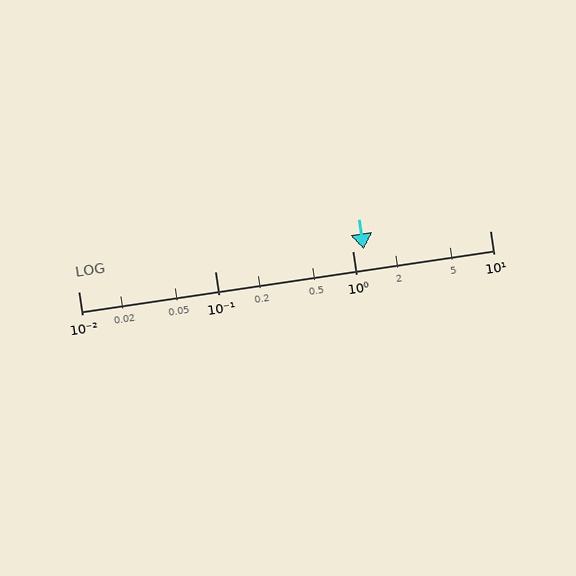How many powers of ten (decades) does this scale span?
The scale spans 3 decades, from 0.01 to 10.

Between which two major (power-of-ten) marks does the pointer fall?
The pointer is between 1 and 10.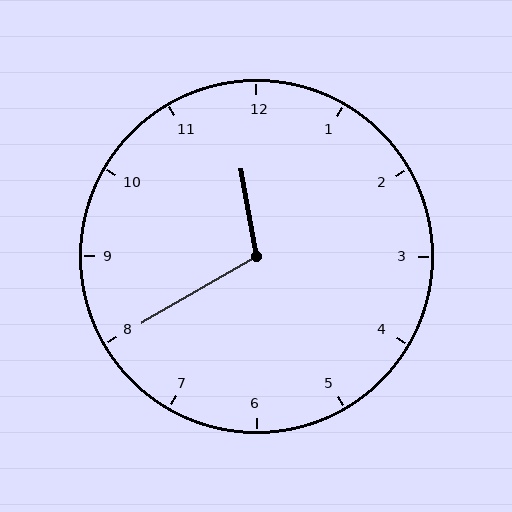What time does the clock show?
11:40.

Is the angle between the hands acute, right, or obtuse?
It is obtuse.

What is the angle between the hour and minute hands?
Approximately 110 degrees.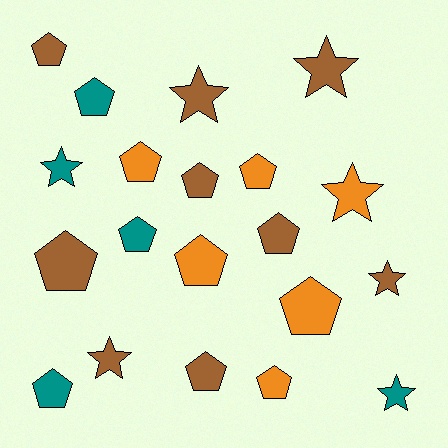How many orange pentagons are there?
There are 5 orange pentagons.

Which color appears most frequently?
Brown, with 9 objects.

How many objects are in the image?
There are 20 objects.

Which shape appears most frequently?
Pentagon, with 13 objects.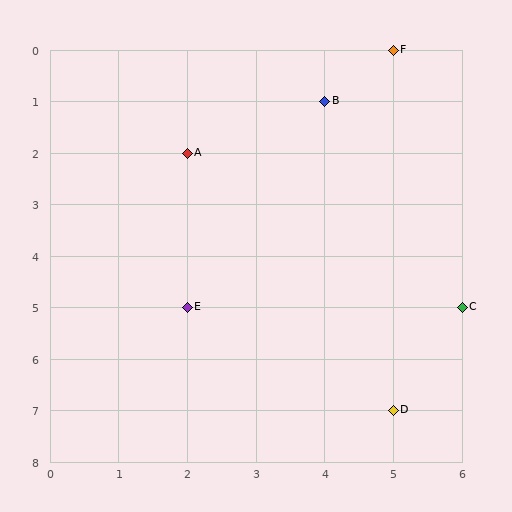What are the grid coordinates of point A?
Point A is at grid coordinates (2, 2).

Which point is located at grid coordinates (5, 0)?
Point F is at (5, 0).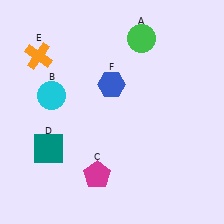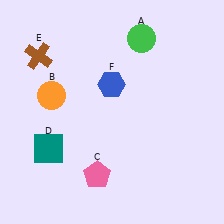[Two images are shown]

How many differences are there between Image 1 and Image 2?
There are 3 differences between the two images.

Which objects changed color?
B changed from cyan to orange. C changed from magenta to pink. E changed from orange to brown.